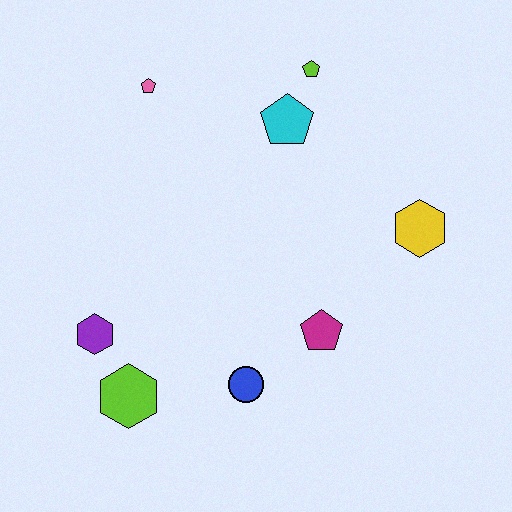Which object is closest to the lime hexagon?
The purple hexagon is closest to the lime hexagon.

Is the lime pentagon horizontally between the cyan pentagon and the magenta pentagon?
Yes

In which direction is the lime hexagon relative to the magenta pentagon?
The lime hexagon is to the left of the magenta pentagon.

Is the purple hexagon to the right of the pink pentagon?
No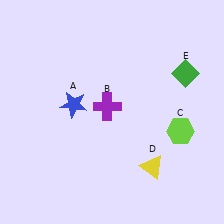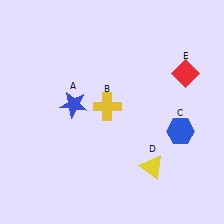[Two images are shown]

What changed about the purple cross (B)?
In Image 1, B is purple. In Image 2, it changed to yellow.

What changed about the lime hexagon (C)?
In Image 1, C is lime. In Image 2, it changed to blue.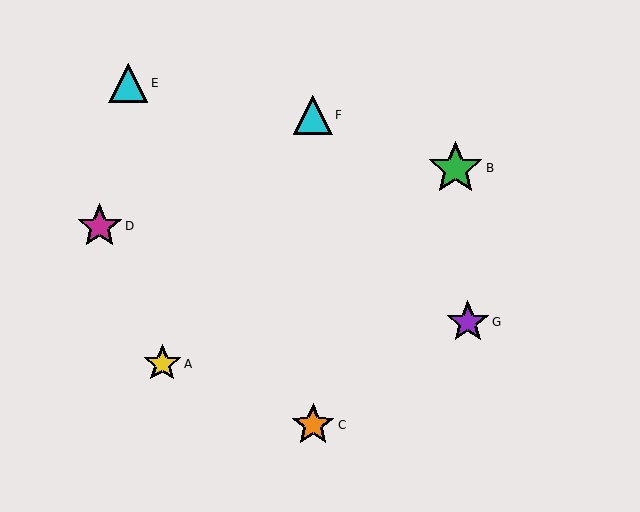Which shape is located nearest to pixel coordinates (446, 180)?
The green star (labeled B) at (456, 168) is nearest to that location.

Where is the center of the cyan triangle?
The center of the cyan triangle is at (128, 83).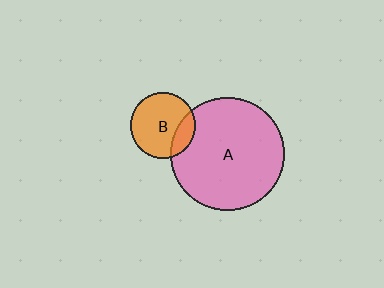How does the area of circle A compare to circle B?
Approximately 3.0 times.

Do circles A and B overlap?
Yes.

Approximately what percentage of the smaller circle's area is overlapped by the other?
Approximately 20%.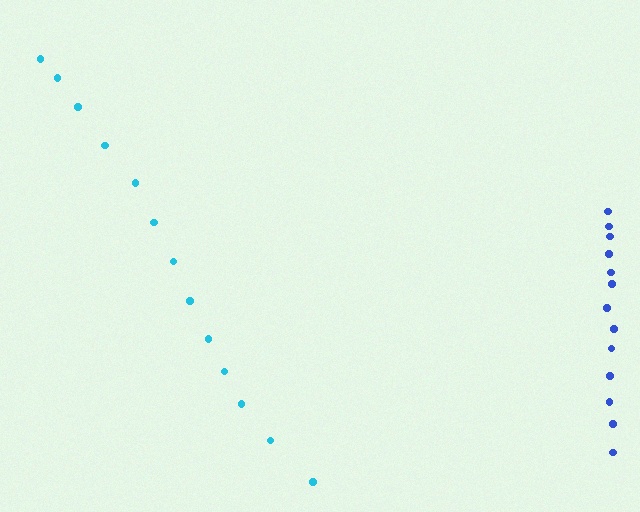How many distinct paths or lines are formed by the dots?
There are 2 distinct paths.